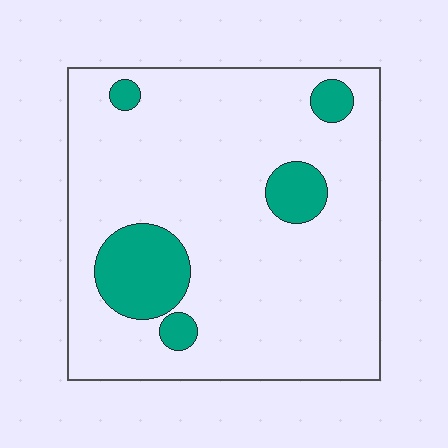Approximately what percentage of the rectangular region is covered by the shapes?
Approximately 15%.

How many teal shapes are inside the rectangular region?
5.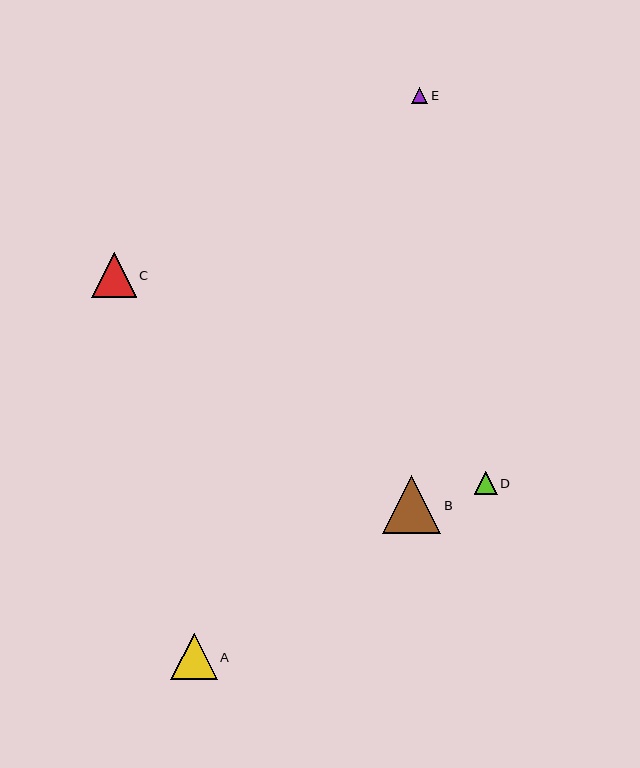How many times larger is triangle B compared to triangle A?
Triangle B is approximately 1.2 times the size of triangle A.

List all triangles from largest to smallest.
From largest to smallest: B, A, C, D, E.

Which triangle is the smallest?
Triangle E is the smallest with a size of approximately 16 pixels.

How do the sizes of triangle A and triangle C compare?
Triangle A and triangle C are approximately the same size.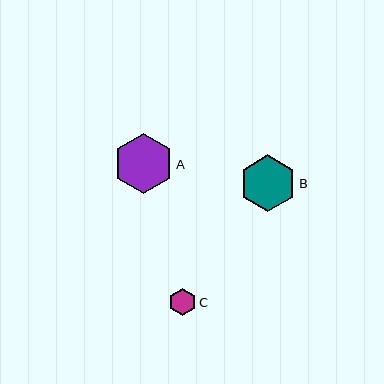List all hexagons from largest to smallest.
From largest to smallest: A, B, C.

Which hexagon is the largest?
Hexagon A is the largest with a size of approximately 60 pixels.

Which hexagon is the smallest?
Hexagon C is the smallest with a size of approximately 27 pixels.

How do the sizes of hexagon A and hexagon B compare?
Hexagon A and hexagon B are approximately the same size.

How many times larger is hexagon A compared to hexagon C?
Hexagon A is approximately 2.2 times the size of hexagon C.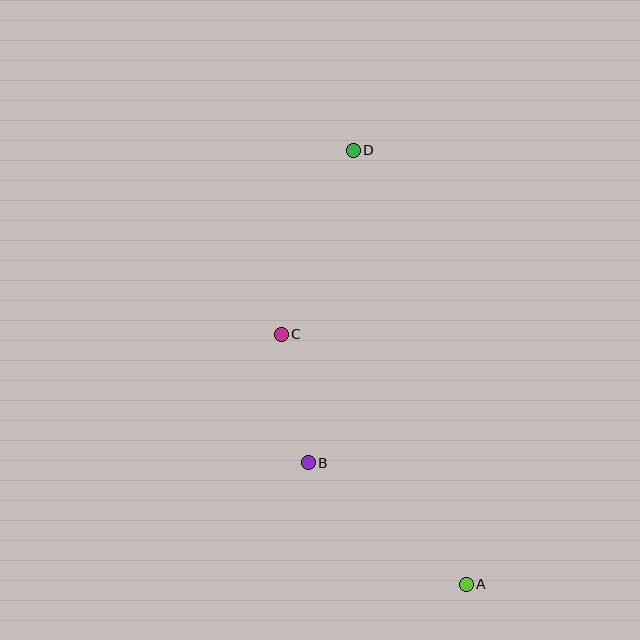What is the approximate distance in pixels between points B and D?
The distance between B and D is approximately 316 pixels.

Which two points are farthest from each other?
Points A and D are farthest from each other.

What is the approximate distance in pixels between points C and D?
The distance between C and D is approximately 197 pixels.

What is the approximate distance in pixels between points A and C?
The distance between A and C is approximately 311 pixels.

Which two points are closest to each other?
Points B and C are closest to each other.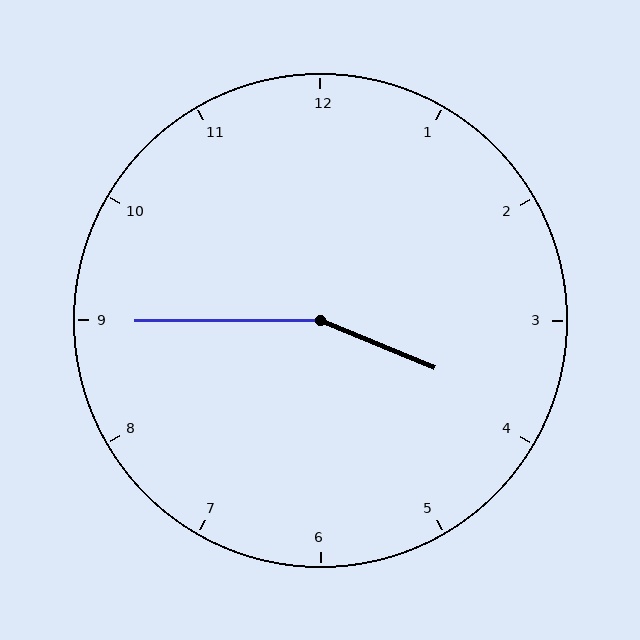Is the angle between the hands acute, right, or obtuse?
It is obtuse.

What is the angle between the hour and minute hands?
Approximately 158 degrees.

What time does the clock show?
3:45.